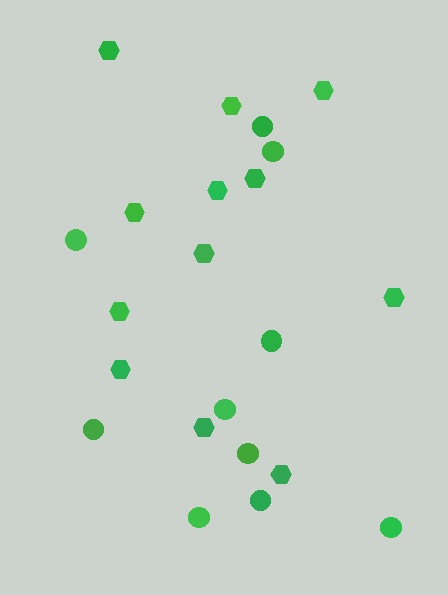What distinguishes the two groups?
There are 2 groups: one group of circles (10) and one group of hexagons (12).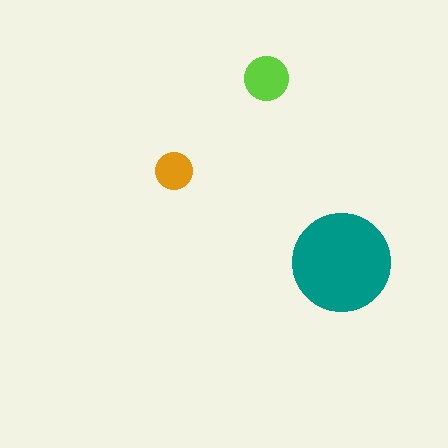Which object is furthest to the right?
The teal circle is rightmost.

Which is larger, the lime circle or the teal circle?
The teal one.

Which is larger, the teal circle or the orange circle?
The teal one.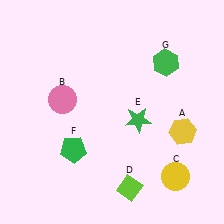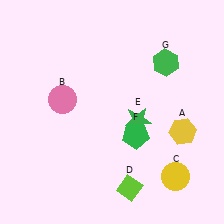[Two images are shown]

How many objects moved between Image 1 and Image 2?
1 object moved between the two images.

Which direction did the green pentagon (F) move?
The green pentagon (F) moved right.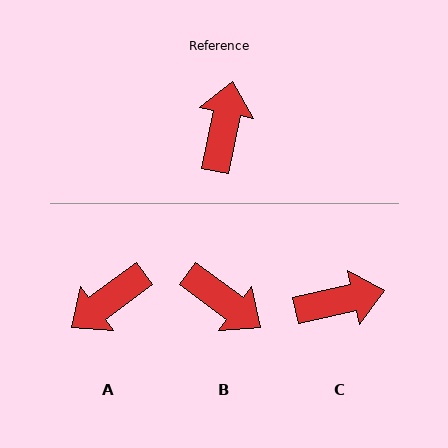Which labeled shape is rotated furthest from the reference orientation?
A, about 137 degrees away.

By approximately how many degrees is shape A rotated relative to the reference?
Approximately 137 degrees counter-clockwise.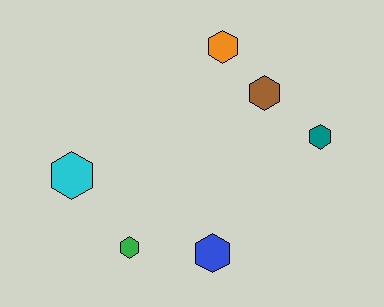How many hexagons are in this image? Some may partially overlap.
There are 6 hexagons.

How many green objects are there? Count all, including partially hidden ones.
There is 1 green object.